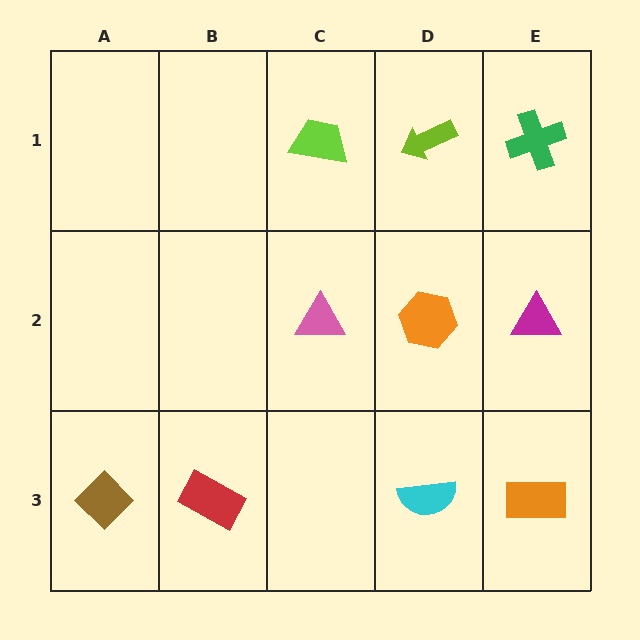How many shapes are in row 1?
3 shapes.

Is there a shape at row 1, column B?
No, that cell is empty.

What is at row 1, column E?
A green cross.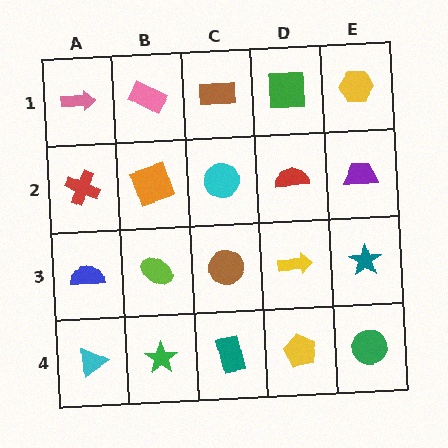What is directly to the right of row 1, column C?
A green square.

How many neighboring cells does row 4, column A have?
2.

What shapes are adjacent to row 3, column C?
A cyan circle (row 2, column C), a teal rectangle (row 4, column C), a lime ellipse (row 3, column B), a yellow arrow (row 3, column D).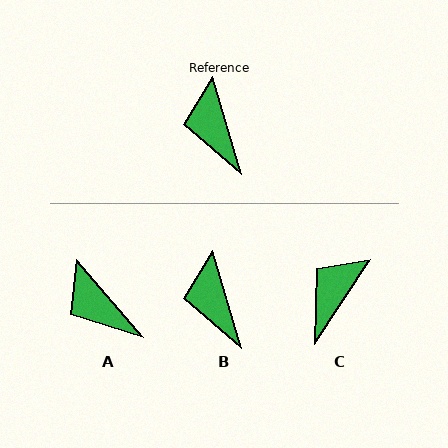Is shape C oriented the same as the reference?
No, it is off by about 50 degrees.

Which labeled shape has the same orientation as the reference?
B.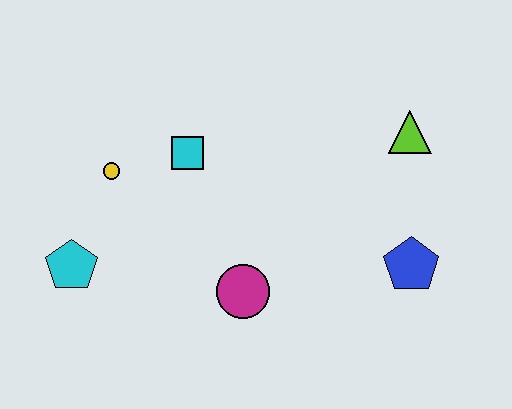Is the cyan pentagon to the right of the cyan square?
No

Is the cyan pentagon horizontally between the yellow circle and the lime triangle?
No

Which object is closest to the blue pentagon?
The lime triangle is closest to the blue pentagon.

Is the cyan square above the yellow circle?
Yes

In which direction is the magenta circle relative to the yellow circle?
The magenta circle is to the right of the yellow circle.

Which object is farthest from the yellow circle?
The blue pentagon is farthest from the yellow circle.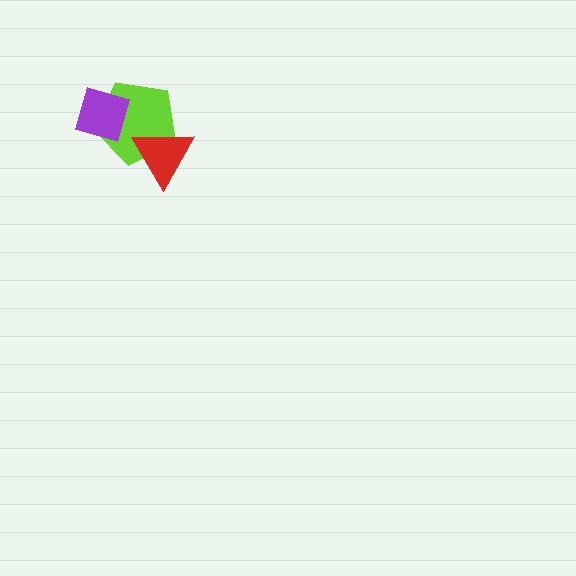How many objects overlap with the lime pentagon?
2 objects overlap with the lime pentagon.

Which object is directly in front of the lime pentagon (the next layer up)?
The red triangle is directly in front of the lime pentagon.